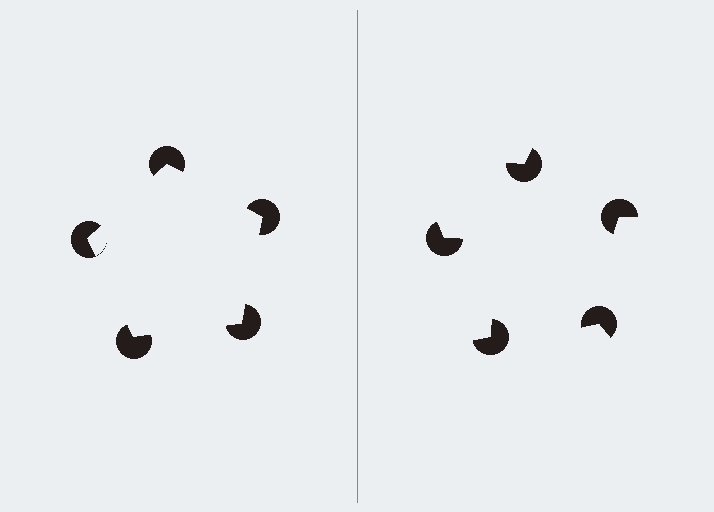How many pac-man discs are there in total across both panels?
10 — 5 on each side.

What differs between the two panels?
The pac-man discs are positioned identically on both sides; only the wedge orientations differ. On the left they align to a pentagon; on the right they are misaligned.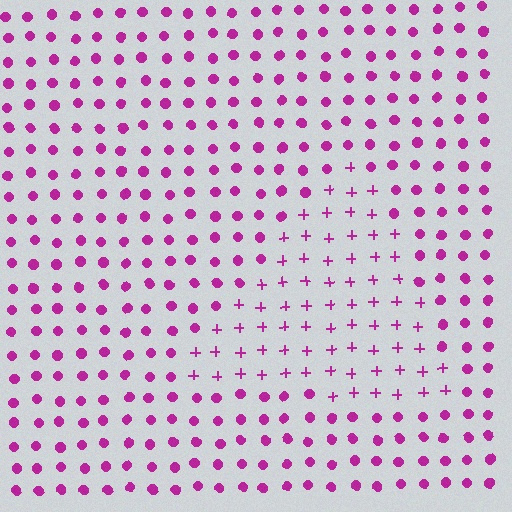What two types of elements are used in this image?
The image uses plus signs inside the triangle region and circles outside it.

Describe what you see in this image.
The image is filled with small magenta elements arranged in a uniform grid. A triangle-shaped region contains plus signs, while the surrounding area contains circles. The boundary is defined purely by the change in element shape.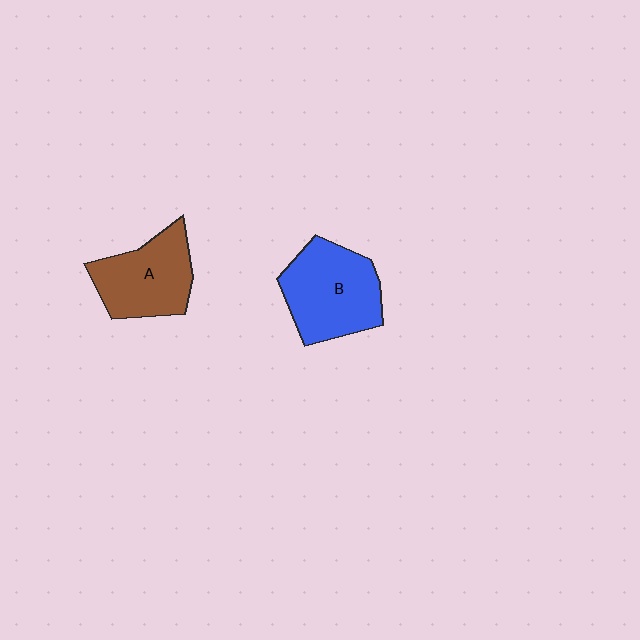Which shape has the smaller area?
Shape A (brown).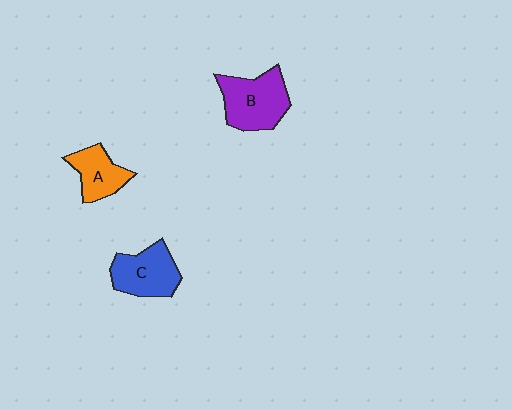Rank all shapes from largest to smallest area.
From largest to smallest: B (purple), C (blue), A (orange).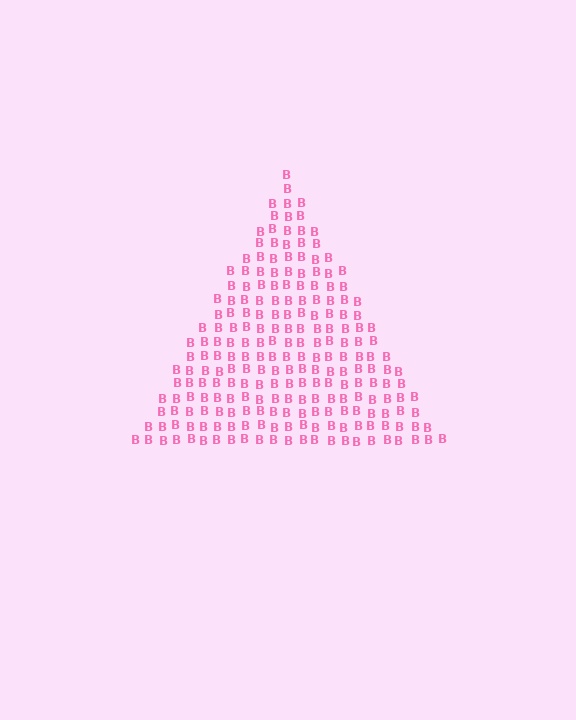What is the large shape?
The large shape is a triangle.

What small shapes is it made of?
It is made of small letter B's.